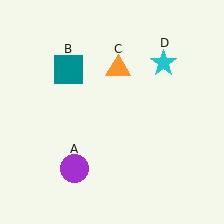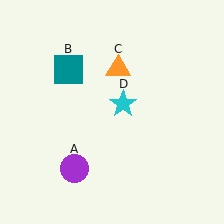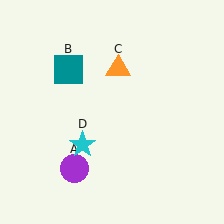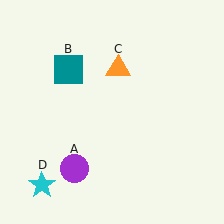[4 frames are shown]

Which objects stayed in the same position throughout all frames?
Purple circle (object A) and teal square (object B) and orange triangle (object C) remained stationary.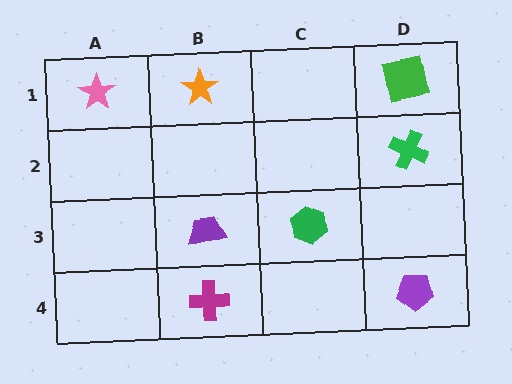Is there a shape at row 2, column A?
No, that cell is empty.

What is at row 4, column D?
A purple pentagon.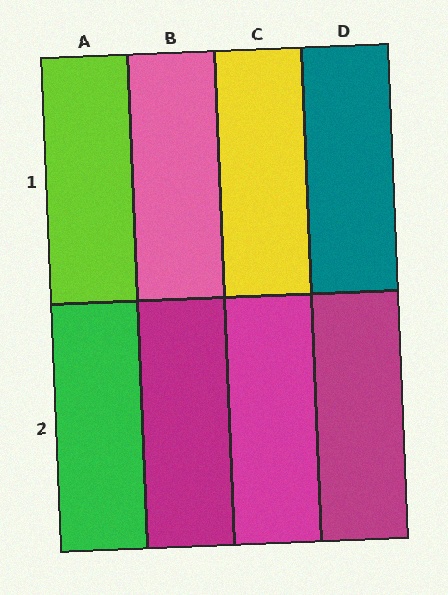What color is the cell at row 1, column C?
Yellow.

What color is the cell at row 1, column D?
Teal.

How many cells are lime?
1 cell is lime.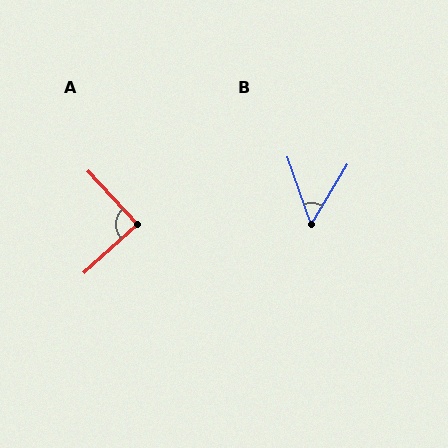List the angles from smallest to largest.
B (50°), A (89°).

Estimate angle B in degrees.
Approximately 50 degrees.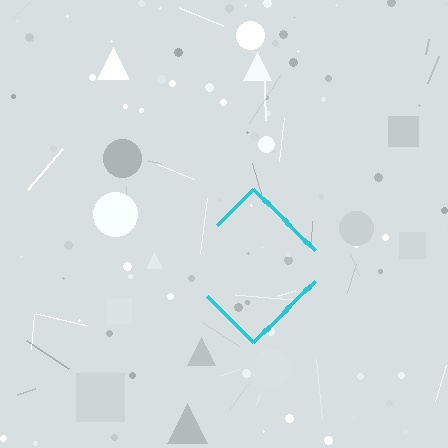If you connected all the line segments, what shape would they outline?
They would outline a diamond.